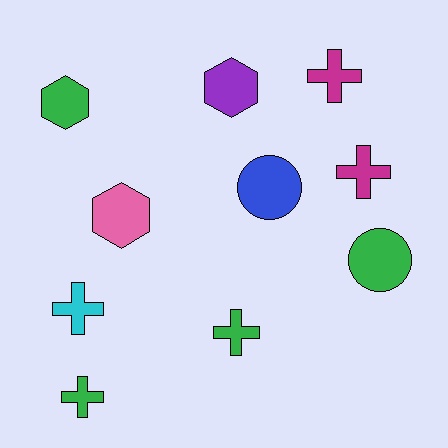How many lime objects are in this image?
There are no lime objects.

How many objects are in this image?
There are 10 objects.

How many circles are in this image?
There are 2 circles.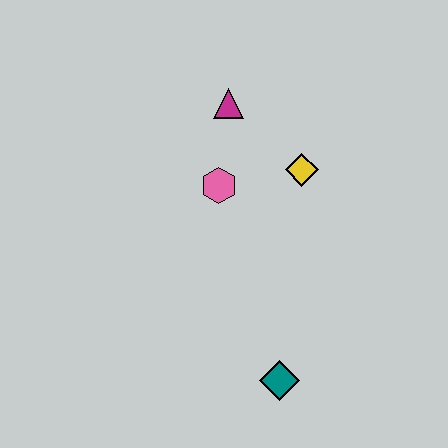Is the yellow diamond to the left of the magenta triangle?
No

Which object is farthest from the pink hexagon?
The teal diamond is farthest from the pink hexagon.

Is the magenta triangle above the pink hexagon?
Yes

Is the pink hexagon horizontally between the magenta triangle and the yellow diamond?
No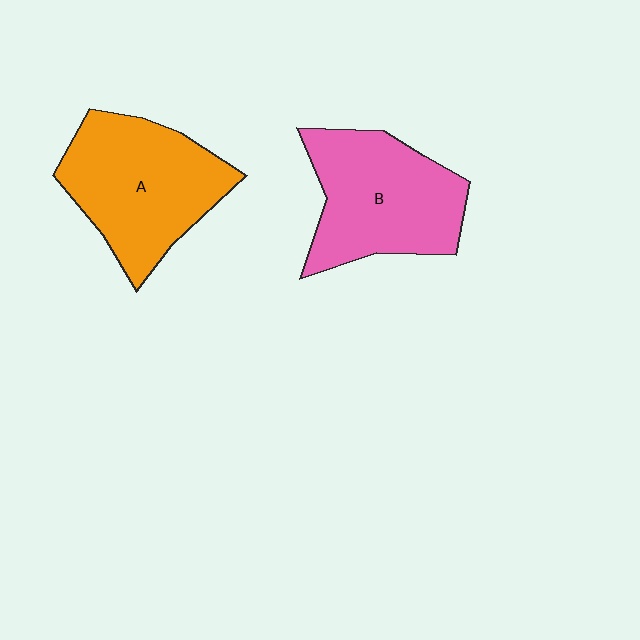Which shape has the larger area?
Shape A (orange).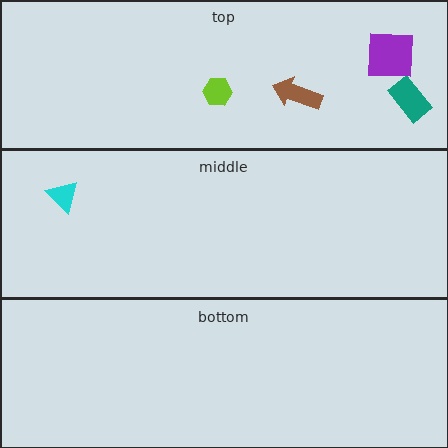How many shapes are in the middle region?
1.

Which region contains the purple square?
The top region.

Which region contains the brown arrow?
The top region.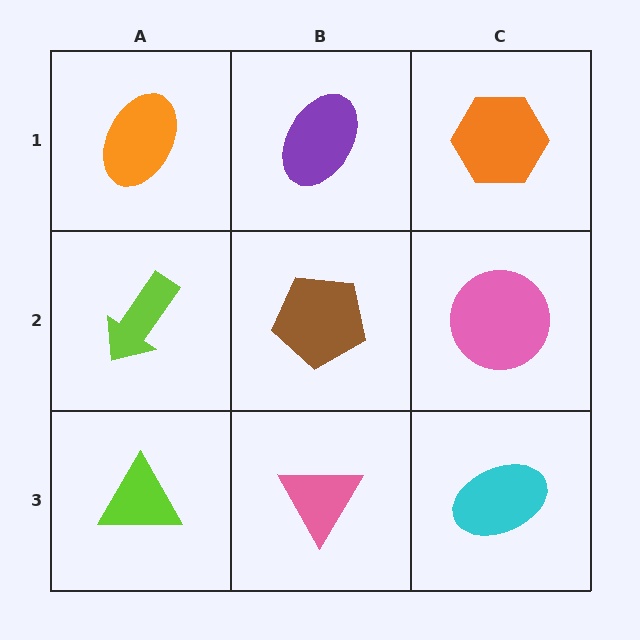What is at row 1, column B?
A purple ellipse.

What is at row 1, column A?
An orange ellipse.